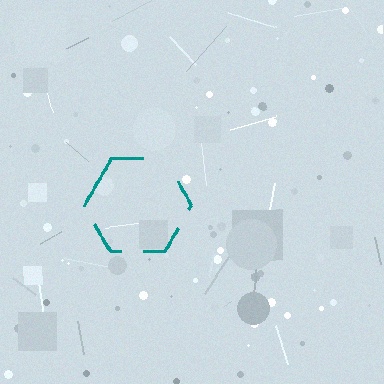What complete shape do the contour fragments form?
The contour fragments form a hexagon.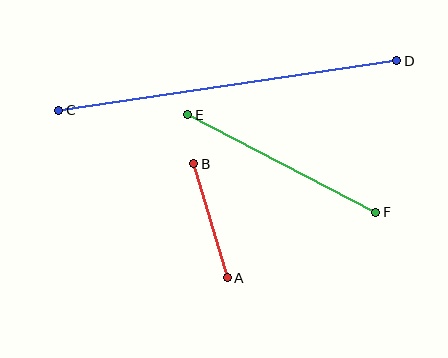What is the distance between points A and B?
The distance is approximately 119 pixels.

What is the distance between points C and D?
The distance is approximately 342 pixels.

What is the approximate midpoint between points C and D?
The midpoint is at approximately (228, 86) pixels.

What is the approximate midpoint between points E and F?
The midpoint is at approximately (282, 163) pixels.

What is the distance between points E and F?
The distance is approximately 212 pixels.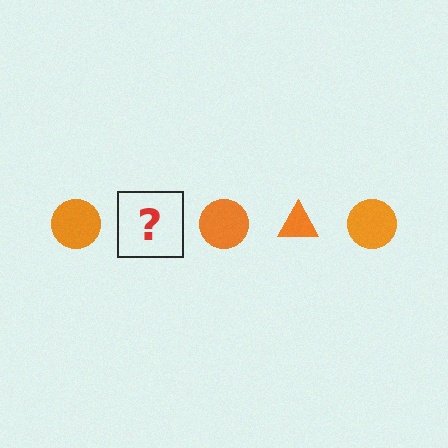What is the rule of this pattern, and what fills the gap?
The rule is that the pattern cycles through circle, triangle shapes in orange. The gap should be filled with an orange triangle.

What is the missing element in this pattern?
The missing element is an orange triangle.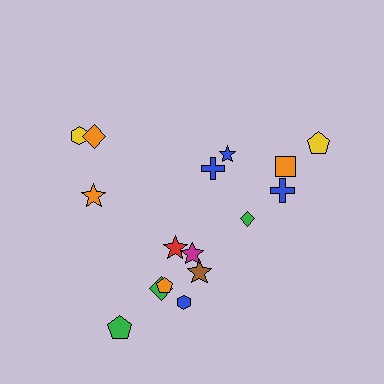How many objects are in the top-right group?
There are 5 objects.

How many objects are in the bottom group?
There are 8 objects.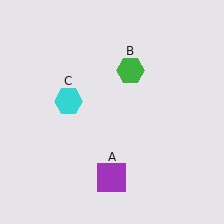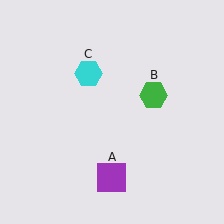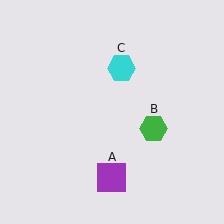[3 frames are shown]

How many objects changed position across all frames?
2 objects changed position: green hexagon (object B), cyan hexagon (object C).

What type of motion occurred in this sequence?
The green hexagon (object B), cyan hexagon (object C) rotated clockwise around the center of the scene.